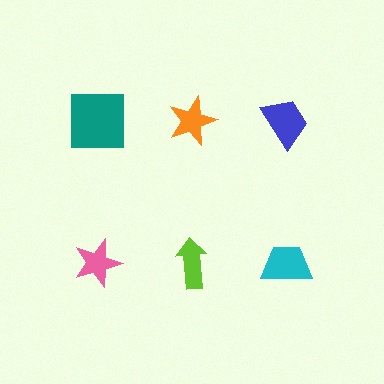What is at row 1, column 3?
A blue trapezoid.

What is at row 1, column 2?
An orange star.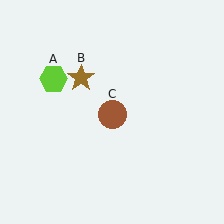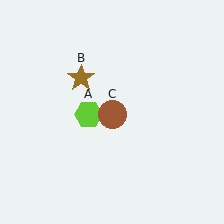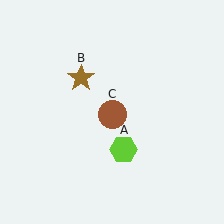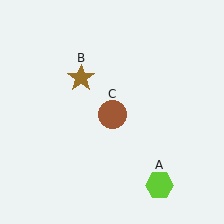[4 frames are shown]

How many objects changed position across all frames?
1 object changed position: lime hexagon (object A).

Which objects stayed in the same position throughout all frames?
Brown star (object B) and brown circle (object C) remained stationary.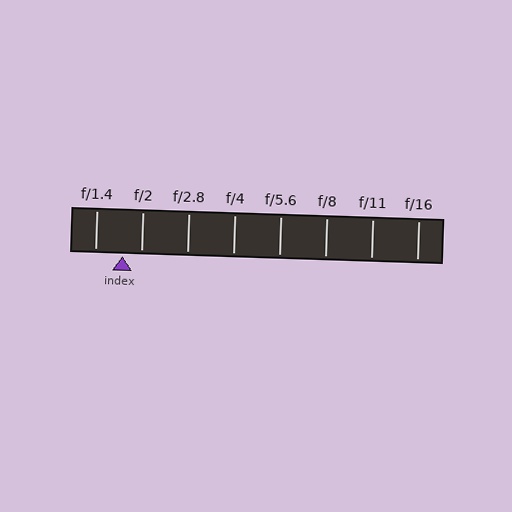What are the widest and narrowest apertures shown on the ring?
The widest aperture shown is f/1.4 and the narrowest is f/16.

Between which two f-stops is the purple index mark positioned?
The index mark is between f/1.4 and f/2.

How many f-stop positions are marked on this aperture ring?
There are 8 f-stop positions marked.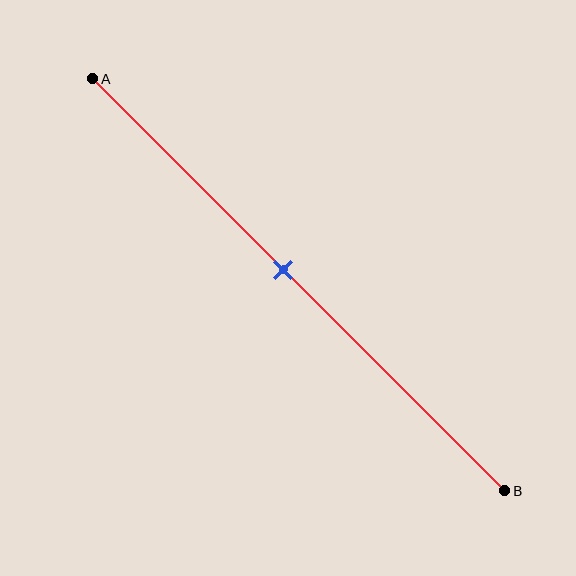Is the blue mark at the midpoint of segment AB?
No, the mark is at about 45% from A, not at the 50% midpoint.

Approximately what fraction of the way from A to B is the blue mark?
The blue mark is approximately 45% of the way from A to B.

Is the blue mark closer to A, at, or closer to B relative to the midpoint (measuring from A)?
The blue mark is closer to point A than the midpoint of segment AB.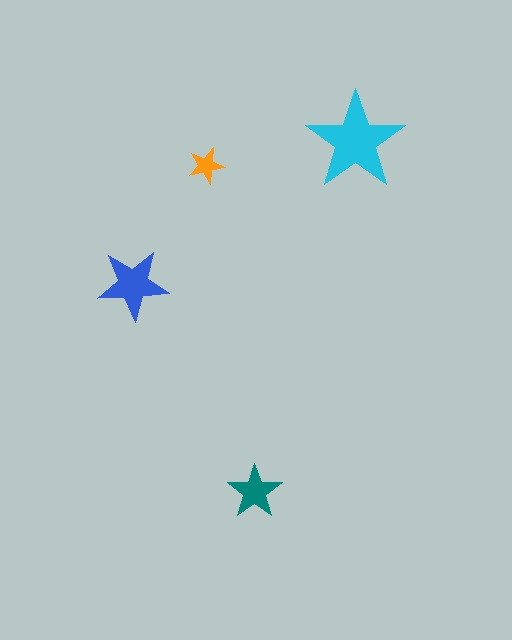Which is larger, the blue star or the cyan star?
The cyan one.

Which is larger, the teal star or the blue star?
The blue one.